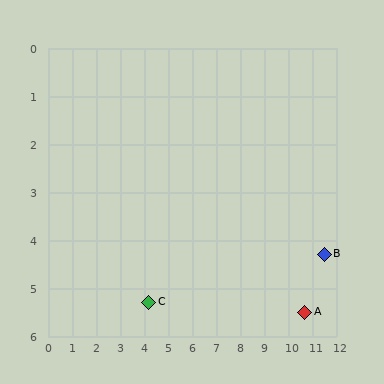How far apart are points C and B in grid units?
Points C and B are about 7.4 grid units apart.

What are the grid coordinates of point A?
Point A is at approximately (10.7, 5.5).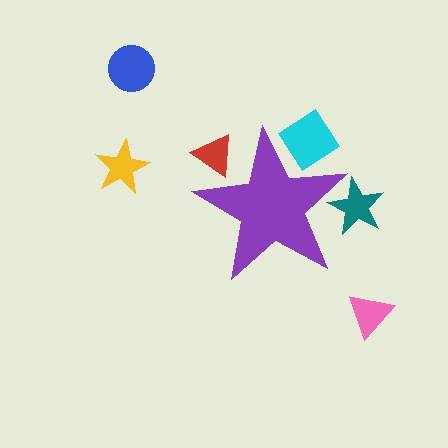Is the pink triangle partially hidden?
No, the pink triangle is fully visible.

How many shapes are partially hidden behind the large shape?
3 shapes are partially hidden.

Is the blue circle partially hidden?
No, the blue circle is fully visible.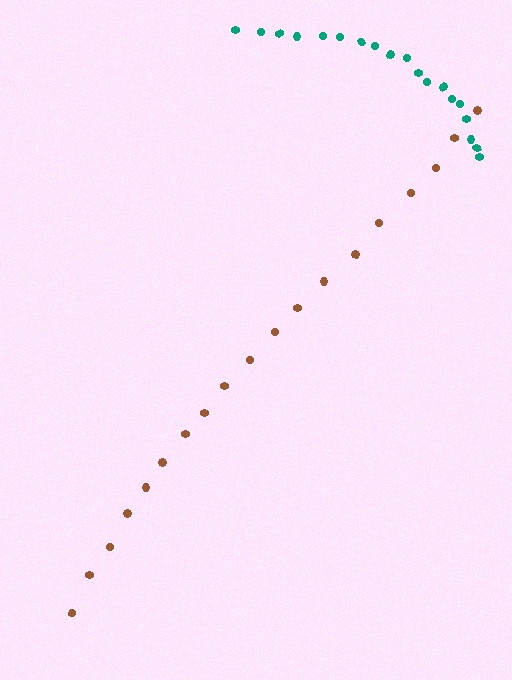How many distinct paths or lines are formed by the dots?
There are 2 distinct paths.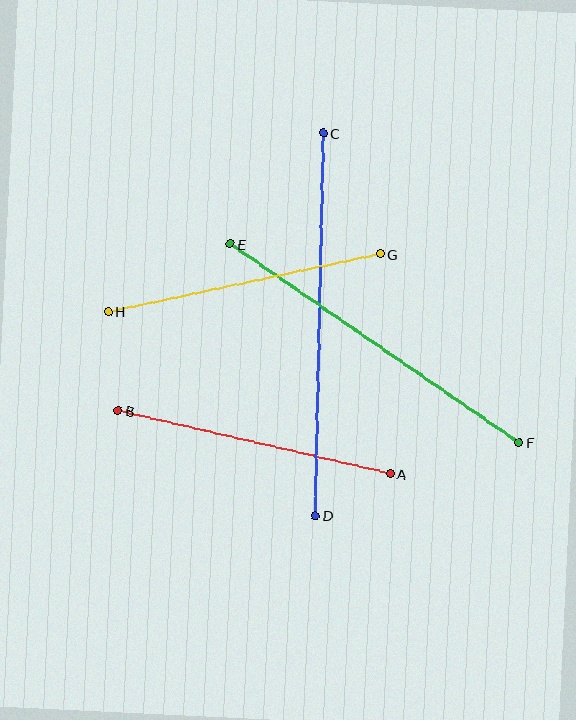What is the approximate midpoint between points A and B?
The midpoint is at approximately (254, 442) pixels.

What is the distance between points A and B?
The distance is approximately 279 pixels.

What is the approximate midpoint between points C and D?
The midpoint is at approximately (319, 325) pixels.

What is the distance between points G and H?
The distance is approximately 278 pixels.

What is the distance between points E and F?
The distance is approximately 351 pixels.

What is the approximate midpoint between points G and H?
The midpoint is at approximately (244, 283) pixels.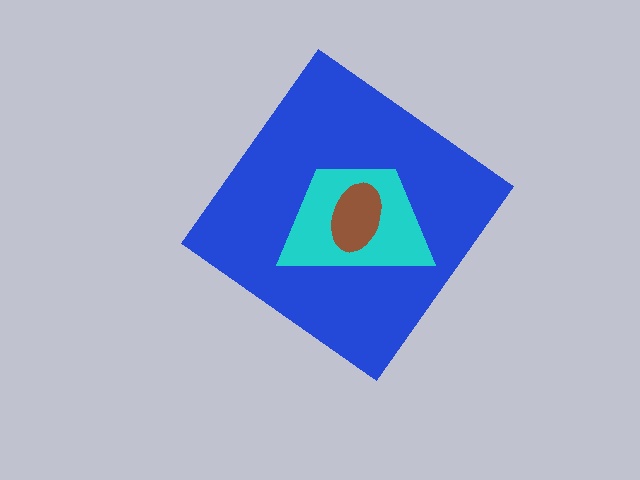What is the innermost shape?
The brown ellipse.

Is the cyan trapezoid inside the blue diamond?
Yes.